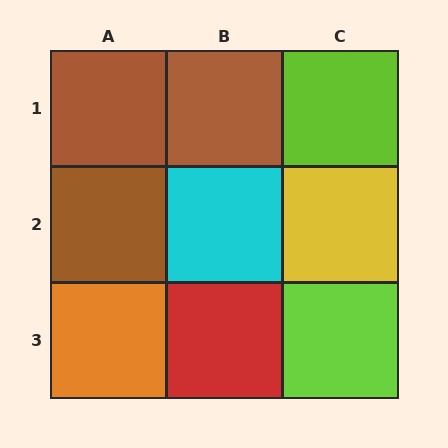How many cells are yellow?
1 cell is yellow.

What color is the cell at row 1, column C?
Lime.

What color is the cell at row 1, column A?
Brown.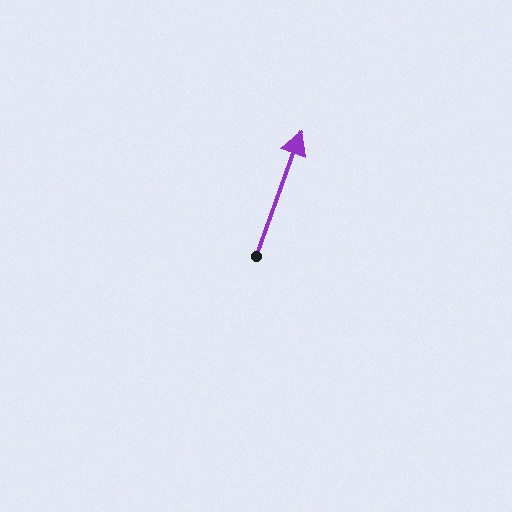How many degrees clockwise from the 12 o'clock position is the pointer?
Approximately 20 degrees.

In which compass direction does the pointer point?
North.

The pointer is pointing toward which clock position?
Roughly 1 o'clock.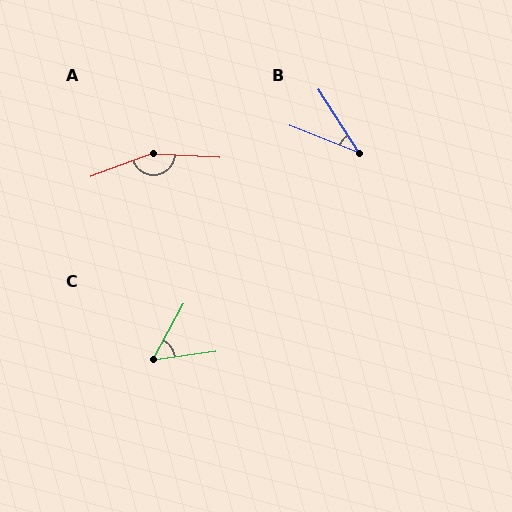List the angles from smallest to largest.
B (36°), C (53°), A (157°).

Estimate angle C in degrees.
Approximately 53 degrees.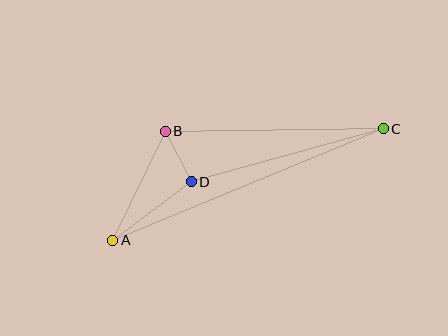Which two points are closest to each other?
Points B and D are closest to each other.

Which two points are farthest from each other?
Points A and C are farthest from each other.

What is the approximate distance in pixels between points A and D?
The distance between A and D is approximately 98 pixels.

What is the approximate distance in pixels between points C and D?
The distance between C and D is approximately 199 pixels.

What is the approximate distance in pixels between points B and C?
The distance between B and C is approximately 218 pixels.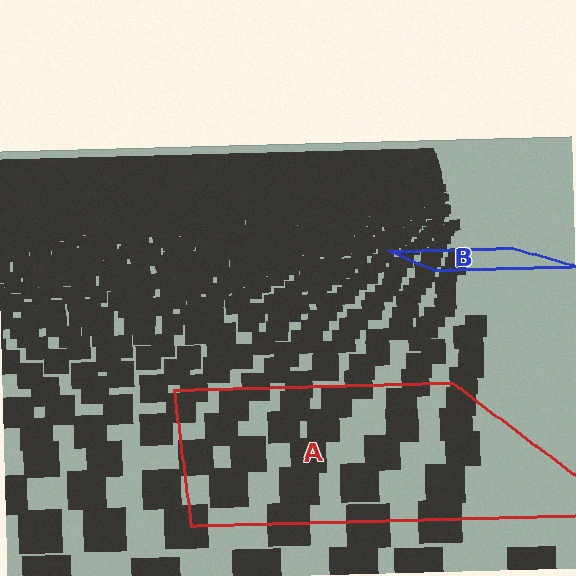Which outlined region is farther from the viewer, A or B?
Region B is farther from the viewer — the texture elements inside it appear smaller and more densely packed.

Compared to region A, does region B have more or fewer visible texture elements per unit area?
Region B has more texture elements per unit area — they are packed more densely because it is farther away.